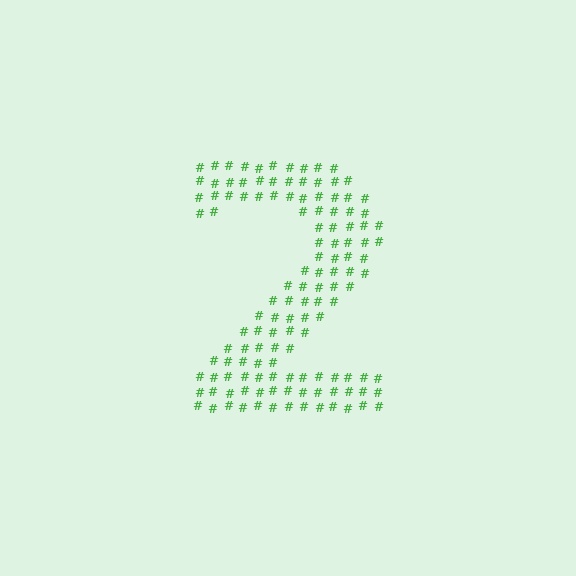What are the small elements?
The small elements are hash symbols.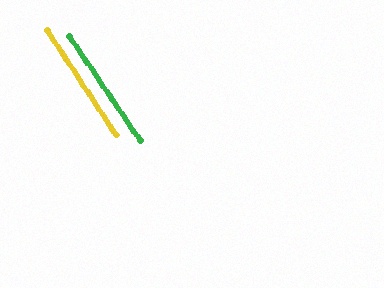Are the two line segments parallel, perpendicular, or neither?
Parallel — their directions differ by only 1.0°.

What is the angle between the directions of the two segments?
Approximately 1 degree.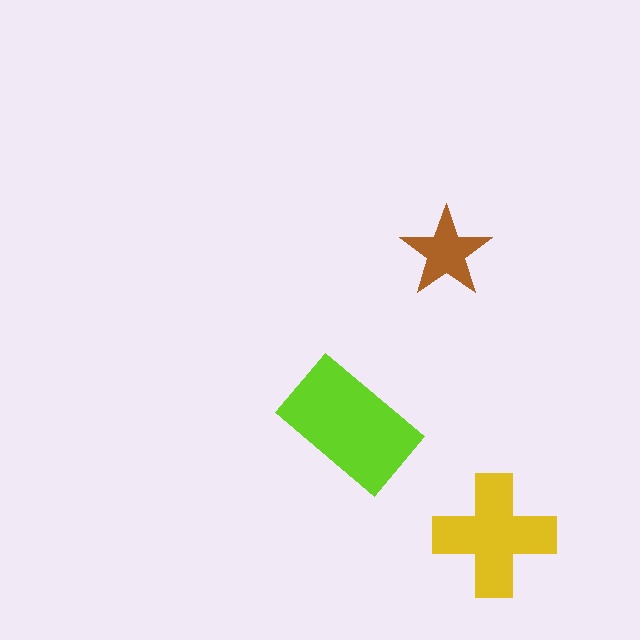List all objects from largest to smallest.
The lime rectangle, the yellow cross, the brown star.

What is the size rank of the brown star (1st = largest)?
3rd.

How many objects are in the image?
There are 3 objects in the image.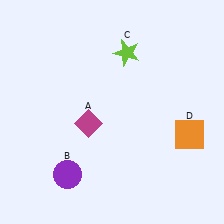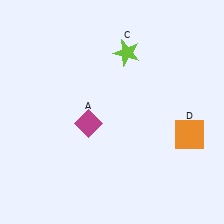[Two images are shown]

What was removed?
The purple circle (B) was removed in Image 2.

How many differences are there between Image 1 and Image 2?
There is 1 difference between the two images.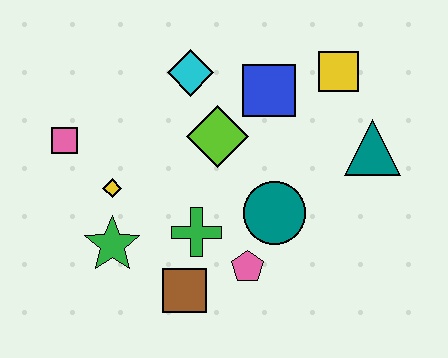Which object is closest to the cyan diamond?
The lime diamond is closest to the cyan diamond.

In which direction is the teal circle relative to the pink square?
The teal circle is to the right of the pink square.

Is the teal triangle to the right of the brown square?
Yes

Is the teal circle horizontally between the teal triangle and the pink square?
Yes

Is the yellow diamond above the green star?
Yes